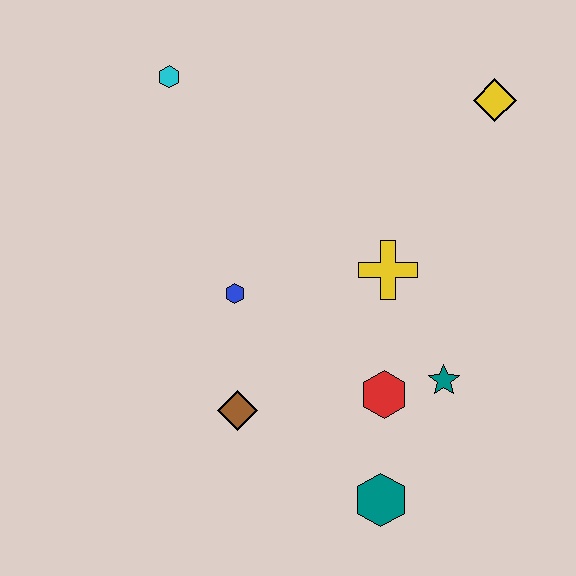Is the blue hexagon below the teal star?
No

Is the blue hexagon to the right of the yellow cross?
No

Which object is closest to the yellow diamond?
The yellow cross is closest to the yellow diamond.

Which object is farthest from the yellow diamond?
The teal hexagon is farthest from the yellow diamond.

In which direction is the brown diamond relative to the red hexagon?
The brown diamond is to the left of the red hexagon.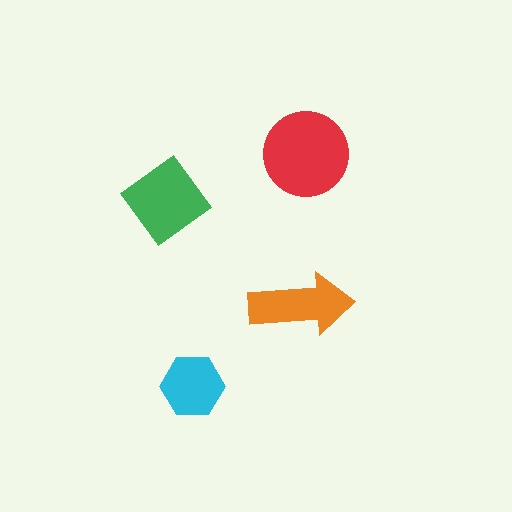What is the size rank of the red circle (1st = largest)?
1st.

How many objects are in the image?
There are 4 objects in the image.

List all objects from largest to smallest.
The red circle, the green diamond, the orange arrow, the cyan hexagon.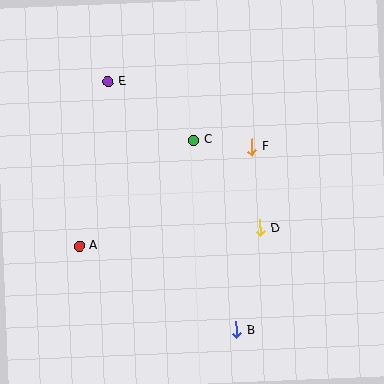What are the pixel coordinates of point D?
Point D is at (260, 228).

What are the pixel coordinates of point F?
Point F is at (252, 147).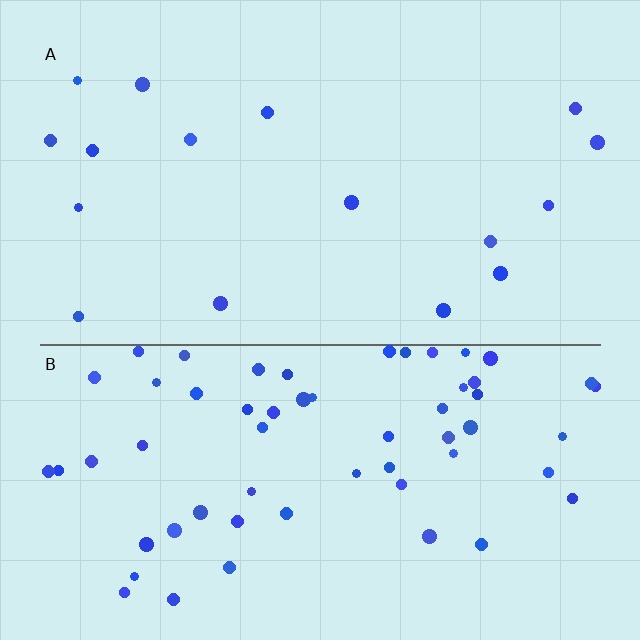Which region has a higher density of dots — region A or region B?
B (the bottom).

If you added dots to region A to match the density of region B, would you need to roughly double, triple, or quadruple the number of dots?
Approximately quadruple.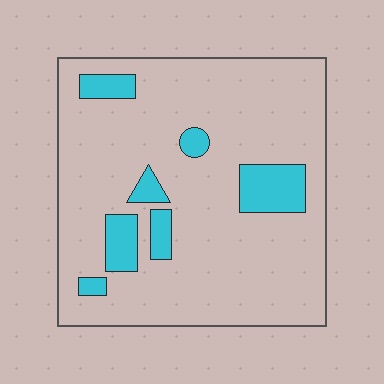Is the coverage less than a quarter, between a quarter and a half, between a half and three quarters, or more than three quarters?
Less than a quarter.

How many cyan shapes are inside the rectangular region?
7.